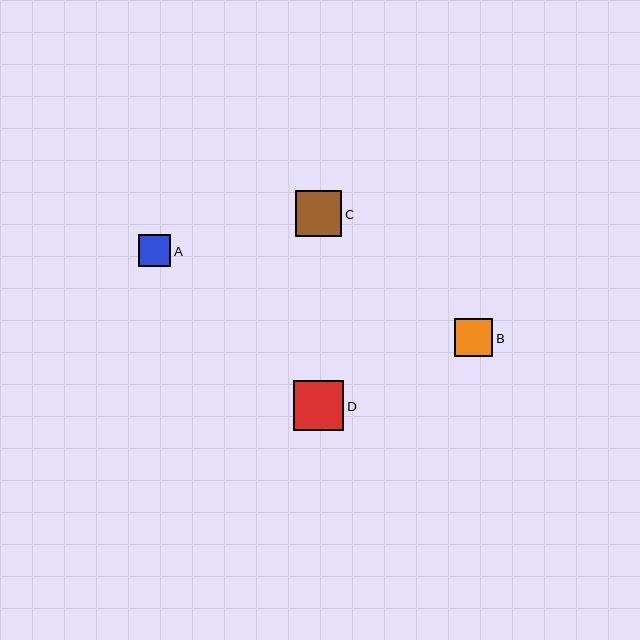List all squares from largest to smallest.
From largest to smallest: D, C, B, A.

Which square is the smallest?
Square A is the smallest with a size of approximately 32 pixels.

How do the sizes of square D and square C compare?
Square D and square C are approximately the same size.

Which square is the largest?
Square D is the largest with a size of approximately 50 pixels.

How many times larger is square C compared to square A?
Square C is approximately 1.4 times the size of square A.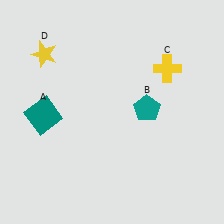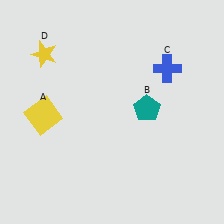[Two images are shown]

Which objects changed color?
A changed from teal to yellow. C changed from yellow to blue.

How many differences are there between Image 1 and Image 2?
There are 2 differences between the two images.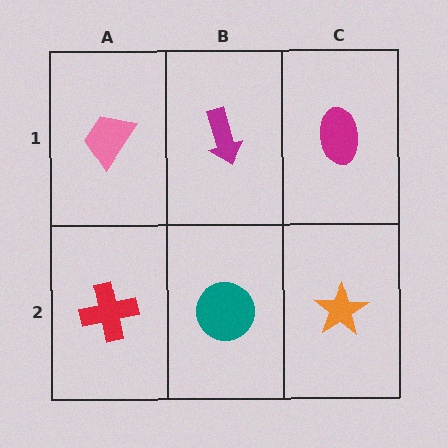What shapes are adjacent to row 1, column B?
A teal circle (row 2, column B), a pink trapezoid (row 1, column A), a magenta ellipse (row 1, column C).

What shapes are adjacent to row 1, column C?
An orange star (row 2, column C), a magenta arrow (row 1, column B).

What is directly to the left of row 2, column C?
A teal circle.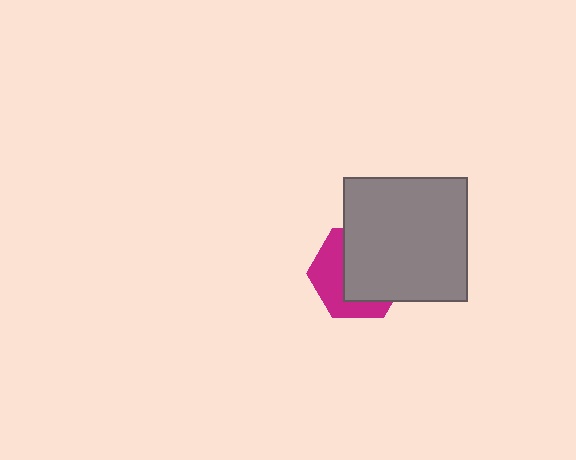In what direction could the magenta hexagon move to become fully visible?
The magenta hexagon could move toward the lower-left. That would shift it out from behind the gray square entirely.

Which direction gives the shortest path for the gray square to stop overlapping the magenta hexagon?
Moving toward the upper-right gives the shortest separation.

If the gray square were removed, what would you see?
You would see the complete magenta hexagon.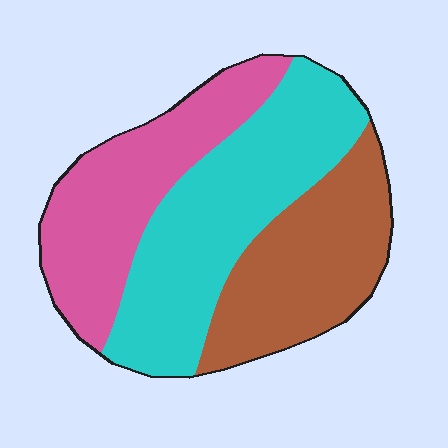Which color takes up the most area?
Cyan, at roughly 40%.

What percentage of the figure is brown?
Brown takes up about one third (1/3) of the figure.